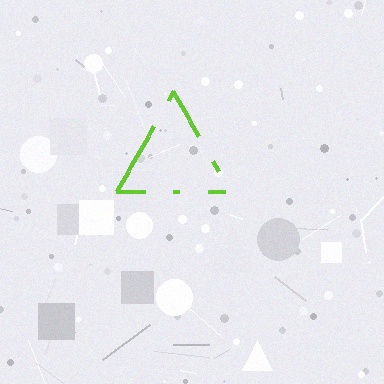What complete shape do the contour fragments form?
The contour fragments form a triangle.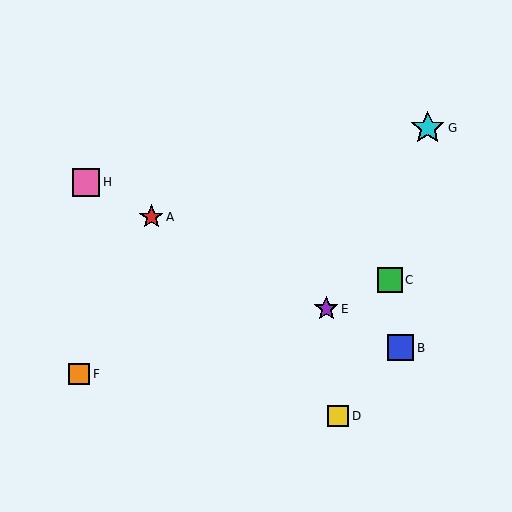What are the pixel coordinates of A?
Object A is at (151, 217).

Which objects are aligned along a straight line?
Objects A, B, E, H are aligned along a straight line.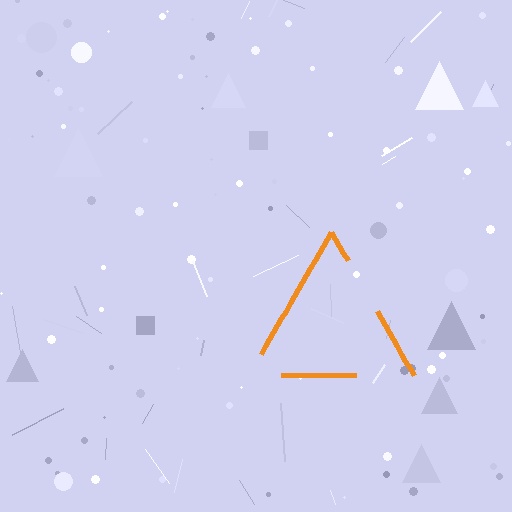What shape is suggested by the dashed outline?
The dashed outline suggests a triangle.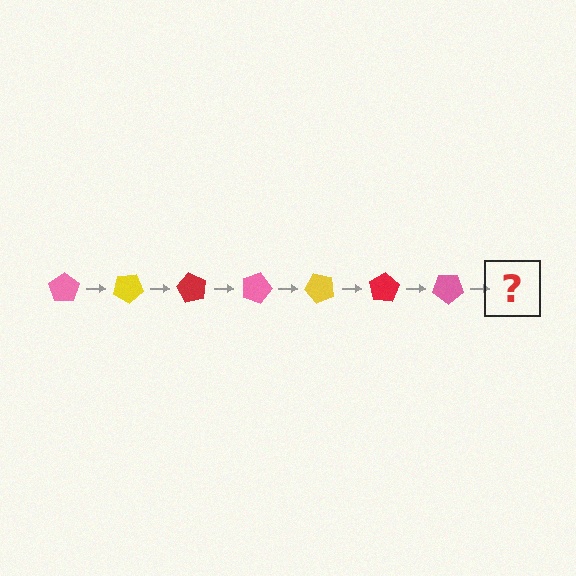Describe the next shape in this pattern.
It should be a yellow pentagon, rotated 210 degrees from the start.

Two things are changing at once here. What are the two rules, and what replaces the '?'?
The two rules are that it rotates 30 degrees each step and the color cycles through pink, yellow, and red. The '?' should be a yellow pentagon, rotated 210 degrees from the start.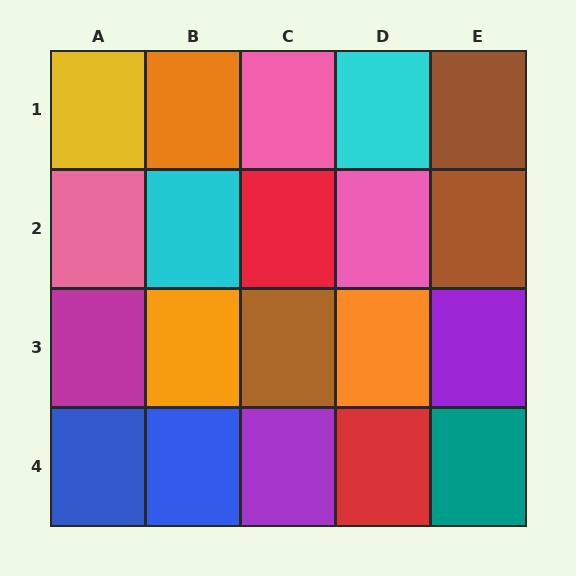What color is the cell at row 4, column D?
Red.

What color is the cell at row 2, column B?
Cyan.